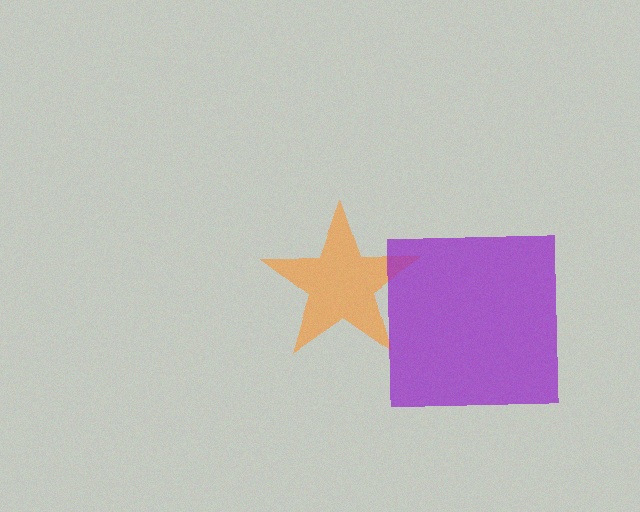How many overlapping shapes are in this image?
There are 2 overlapping shapes in the image.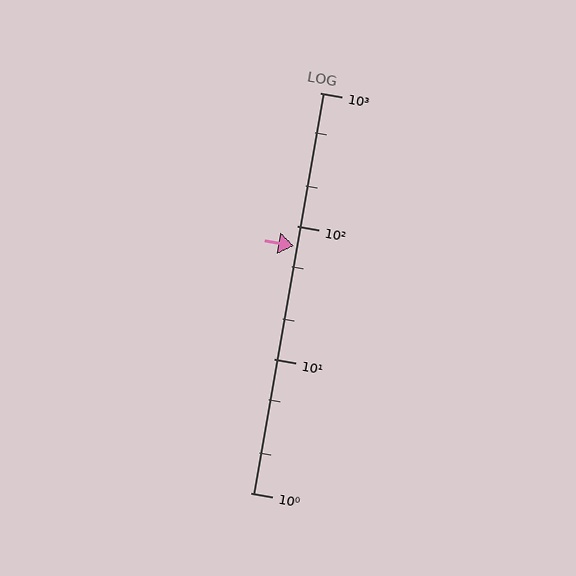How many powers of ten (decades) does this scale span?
The scale spans 3 decades, from 1 to 1000.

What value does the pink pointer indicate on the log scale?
The pointer indicates approximately 71.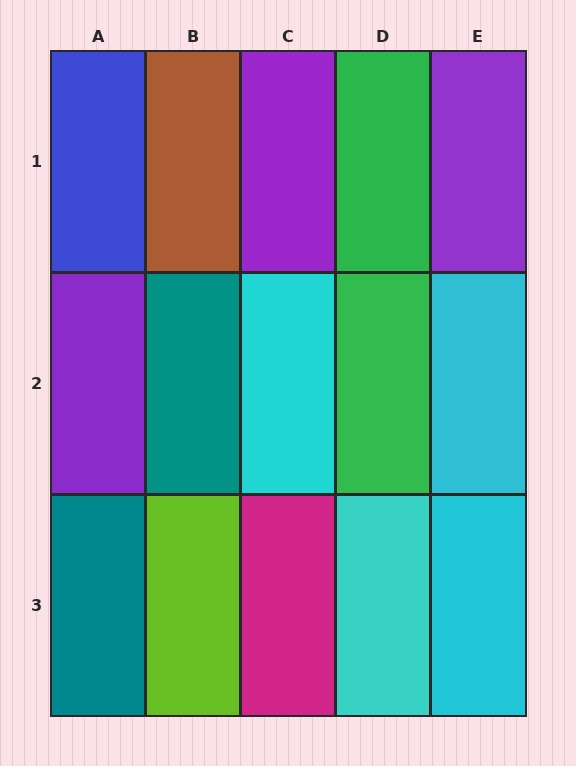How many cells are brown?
1 cell is brown.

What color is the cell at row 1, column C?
Purple.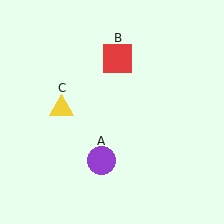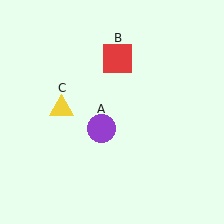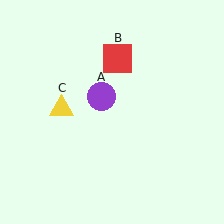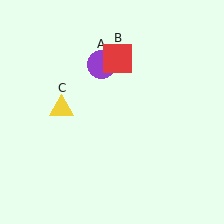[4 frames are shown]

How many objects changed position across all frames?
1 object changed position: purple circle (object A).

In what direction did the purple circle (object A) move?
The purple circle (object A) moved up.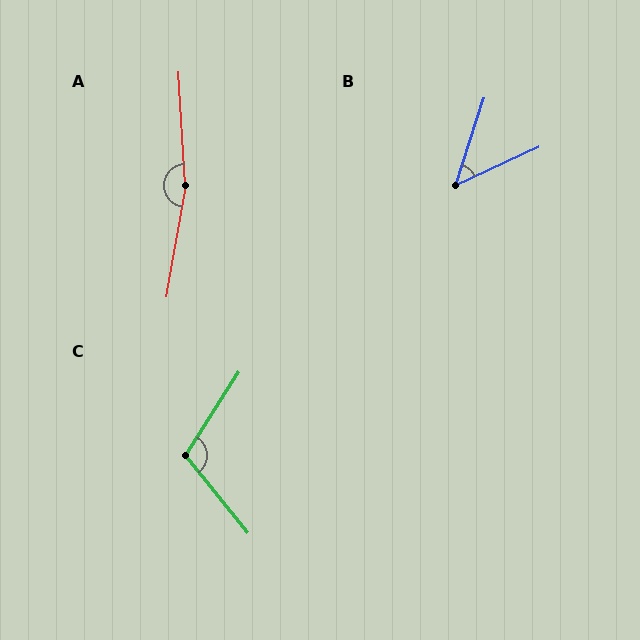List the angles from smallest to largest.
B (47°), C (109°), A (167°).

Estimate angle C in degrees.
Approximately 109 degrees.